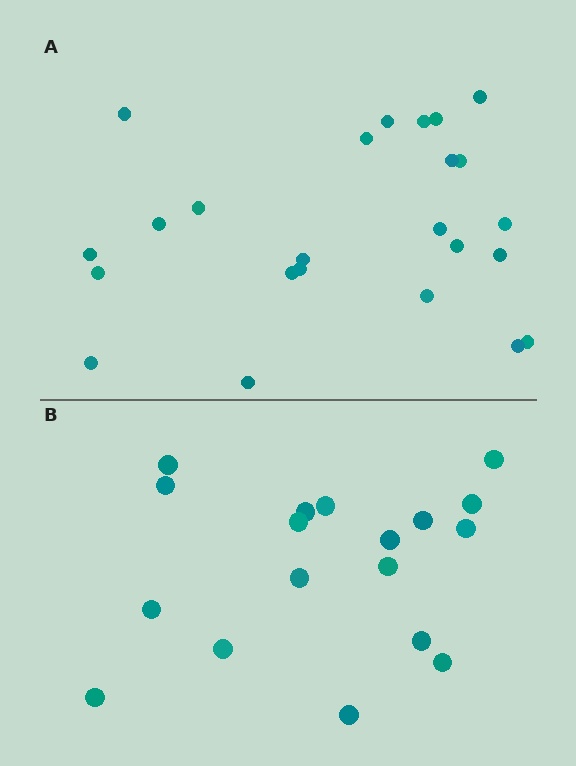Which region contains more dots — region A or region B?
Region A (the top region) has more dots.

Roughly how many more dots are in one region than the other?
Region A has about 6 more dots than region B.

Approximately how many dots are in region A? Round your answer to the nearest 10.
About 20 dots. (The exact count is 24, which rounds to 20.)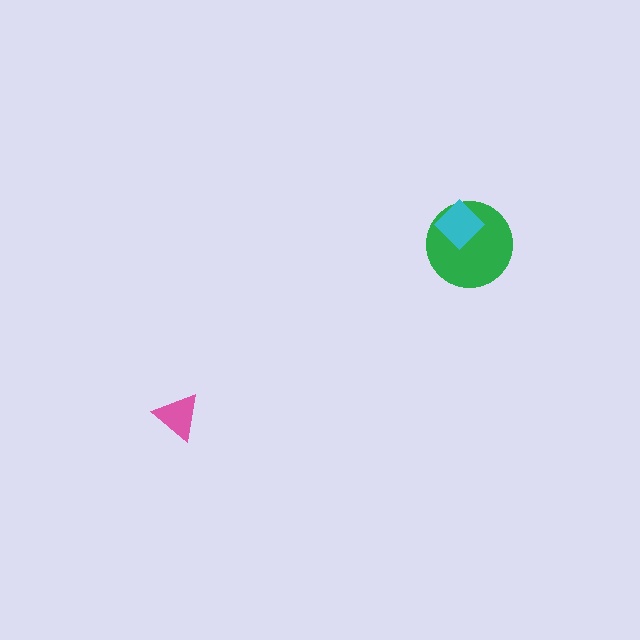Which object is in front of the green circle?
The cyan diamond is in front of the green circle.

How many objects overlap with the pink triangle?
0 objects overlap with the pink triangle.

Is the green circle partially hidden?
Yes, it is partially covered by another shape.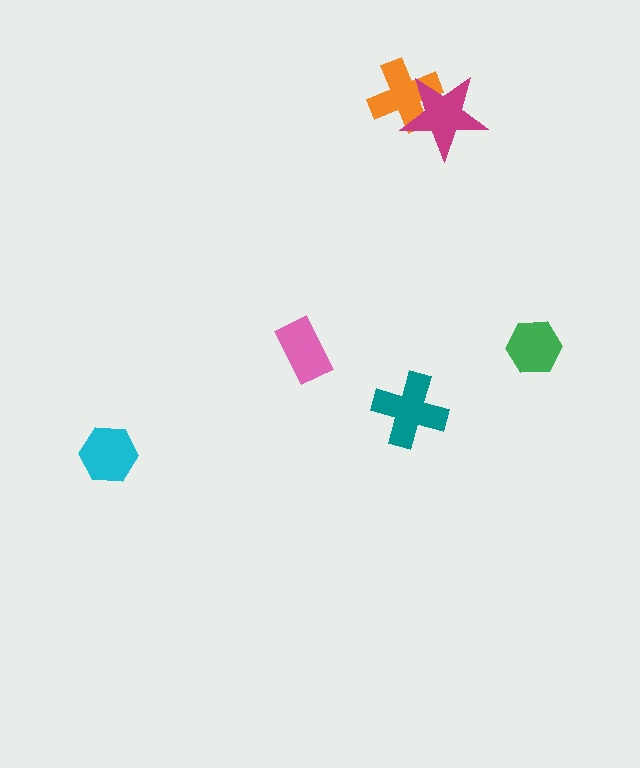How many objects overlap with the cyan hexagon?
0 objects overlap with the cyan hexagon.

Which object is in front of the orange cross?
The magenta star is in front of the orange cross.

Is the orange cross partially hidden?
Yes, it is partially covered by another shape.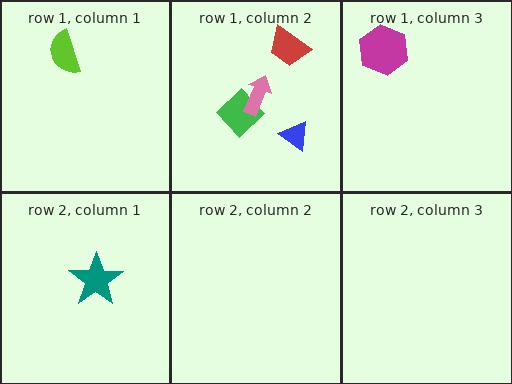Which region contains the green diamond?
The row 1, column 2 region.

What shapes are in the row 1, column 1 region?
The lime semicircle.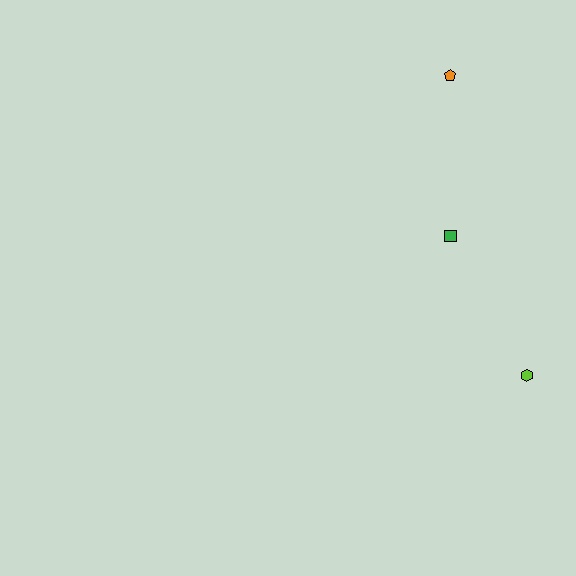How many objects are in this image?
There are 3 objects.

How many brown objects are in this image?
There are no brown objects.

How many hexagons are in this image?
There is 1 hexagon.